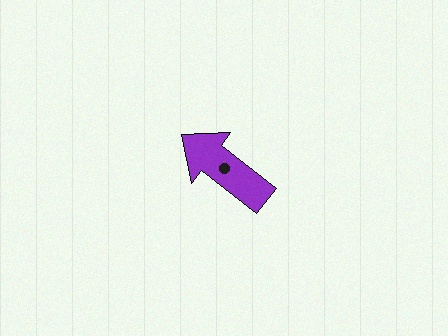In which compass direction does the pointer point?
Northwest.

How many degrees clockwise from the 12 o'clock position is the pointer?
Approximately 308 degrees.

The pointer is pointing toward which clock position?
Roughly 10 o'clock.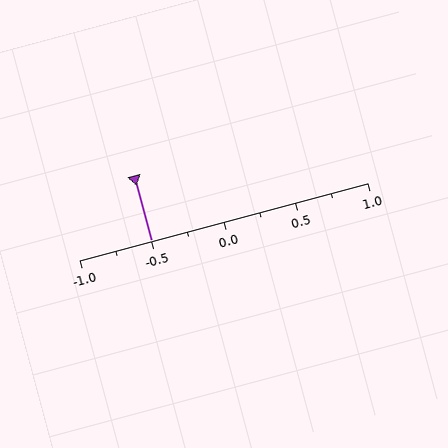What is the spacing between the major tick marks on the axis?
The major ticks are spaced 0.5 apart.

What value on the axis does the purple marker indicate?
The marker indicates approximately -0.5.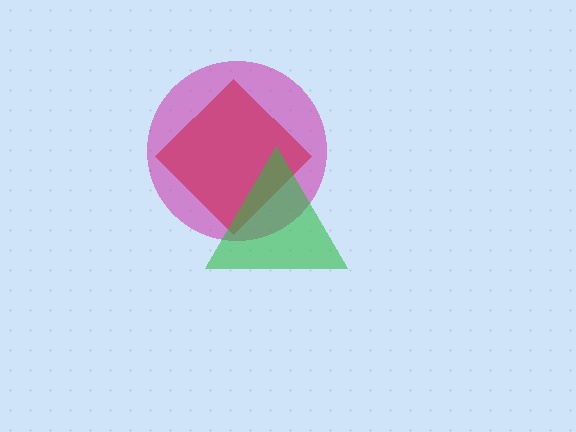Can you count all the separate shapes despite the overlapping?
Yes, there are 3 separate shapes.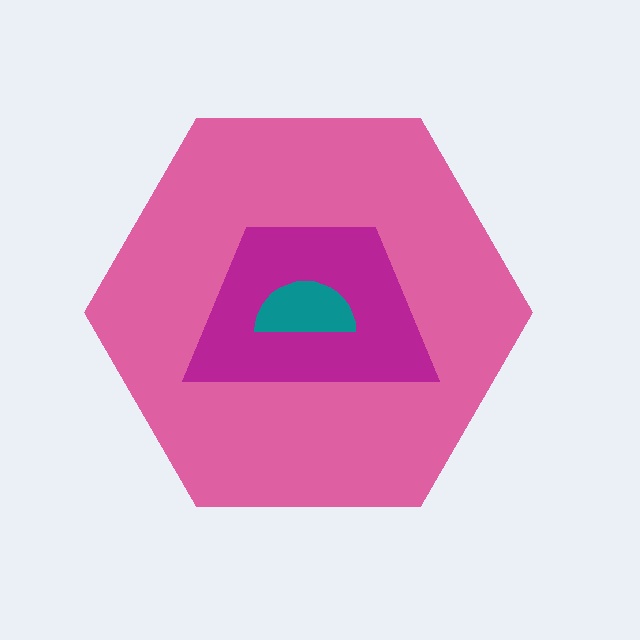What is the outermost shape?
The pink hexagon.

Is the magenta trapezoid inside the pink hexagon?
Yes.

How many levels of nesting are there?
3.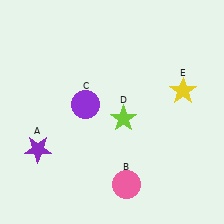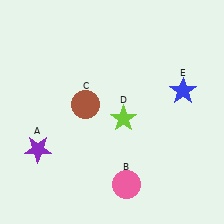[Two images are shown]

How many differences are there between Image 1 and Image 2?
There are 2 differences between the two images.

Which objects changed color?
C changed from purple to brown. E changed from yellow to blue.